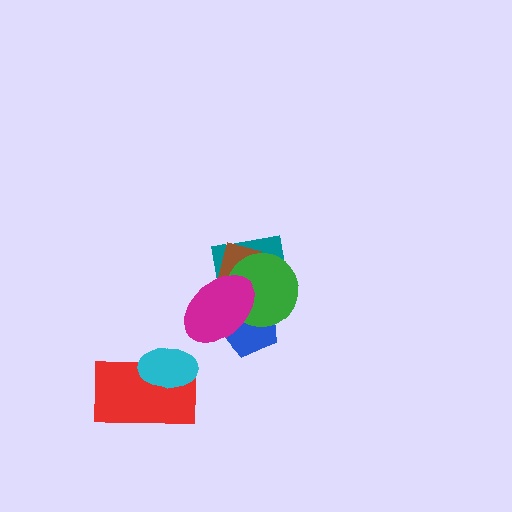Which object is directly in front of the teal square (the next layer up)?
The blue pentagon is directly in front of the teal square.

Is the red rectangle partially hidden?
Yes, it is partially covered by another shape.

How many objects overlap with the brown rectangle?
4 objects overlap with the brown rectangle.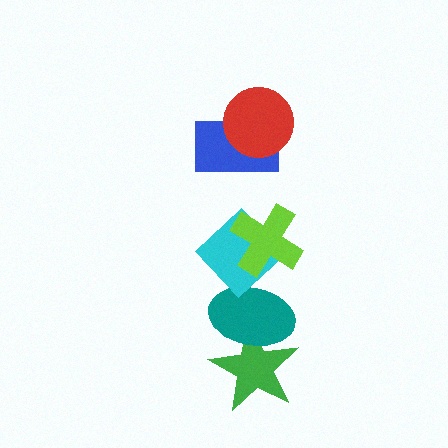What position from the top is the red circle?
The red circle is 1st from the top.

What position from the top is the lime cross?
The lime cross is 3rd from the top.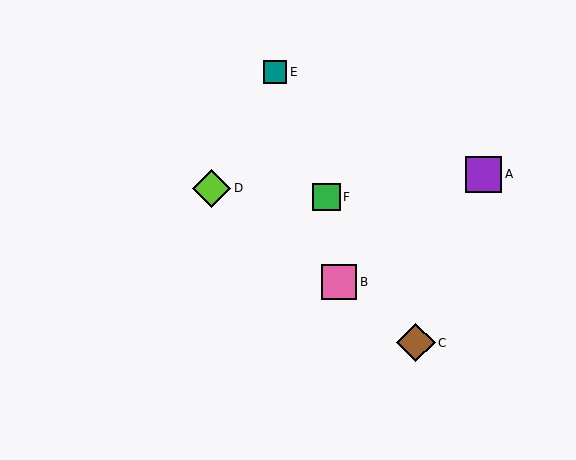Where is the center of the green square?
The center of the green square is at (327, 197).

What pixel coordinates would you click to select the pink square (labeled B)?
Click at (339, 282) to select the pink square B.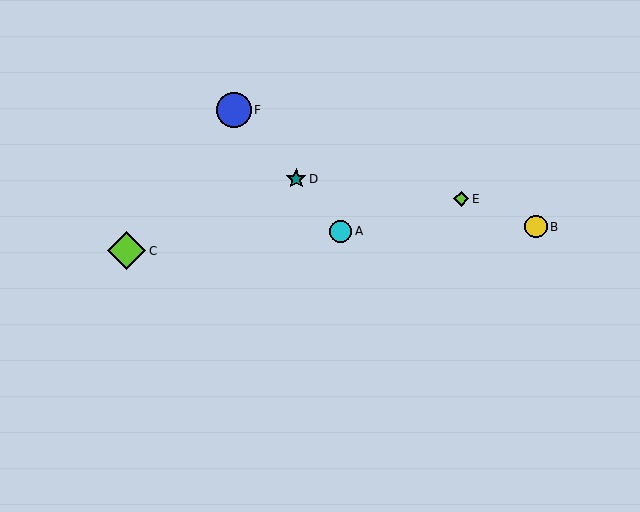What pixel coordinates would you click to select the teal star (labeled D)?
Click at (296, 179) to select the teal star D.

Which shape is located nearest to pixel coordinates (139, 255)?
The lime diamond (labeled C) at (127, 251) is nearest to that location.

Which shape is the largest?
The lime diamond (labeled C) is the largest.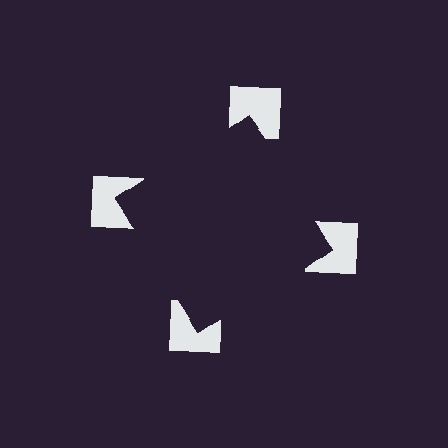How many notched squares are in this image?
There are 4 — one at each vertex of the illusory square.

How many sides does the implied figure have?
4 sides.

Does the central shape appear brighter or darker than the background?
It typically appears slightly darker than the background, even though no actual brightness change is drawn.